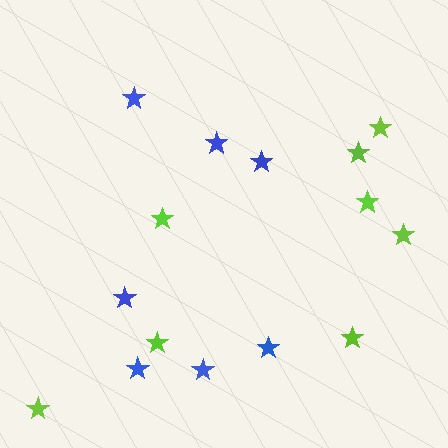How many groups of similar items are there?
There are 2 groups: one group of blue stars (7) and one group of lime stars (8).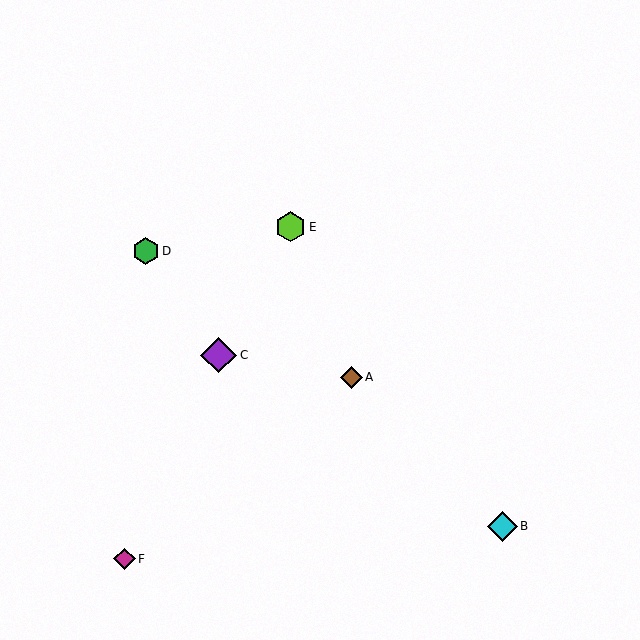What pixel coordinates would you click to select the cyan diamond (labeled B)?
Click at (502, 526) to select the cyan diamond B.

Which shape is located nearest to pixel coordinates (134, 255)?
The green hexagon (labeled D) at (146, 251) is nearest to that location.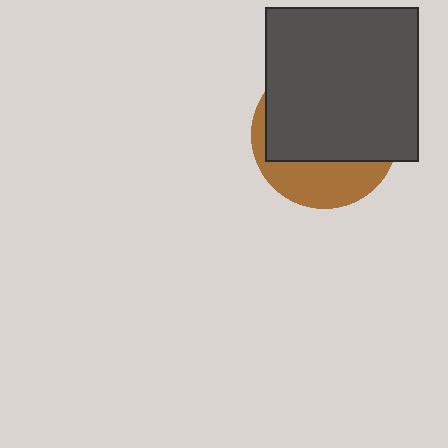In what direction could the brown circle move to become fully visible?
The brown circle could move down. That would shift it out from behind the dark gray square entirely.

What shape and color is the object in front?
The object in front is a dark gray square.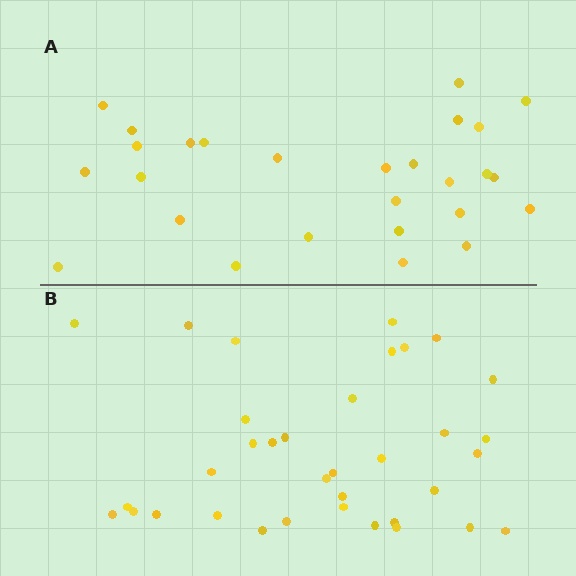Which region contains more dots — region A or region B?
Region B (the bottom region) has more dots.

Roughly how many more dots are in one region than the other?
Region B has roughly 8 or so more dots than region A.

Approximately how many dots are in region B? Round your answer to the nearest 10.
About 40 dots. (The exact count is 35, which rounds to 40.)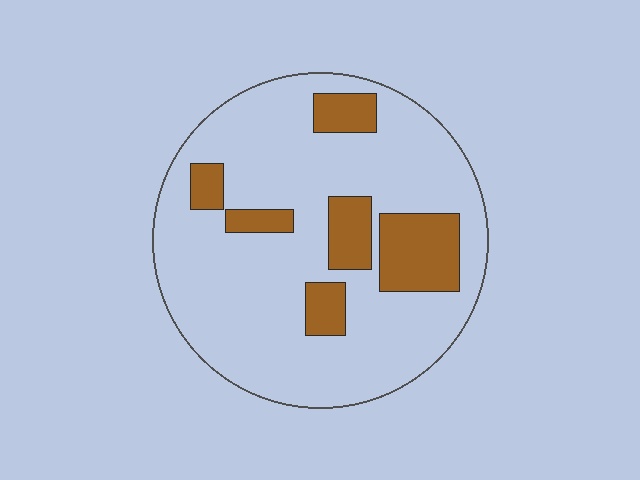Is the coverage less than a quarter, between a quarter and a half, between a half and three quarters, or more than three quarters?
Less than a quarter.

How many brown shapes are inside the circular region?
6.